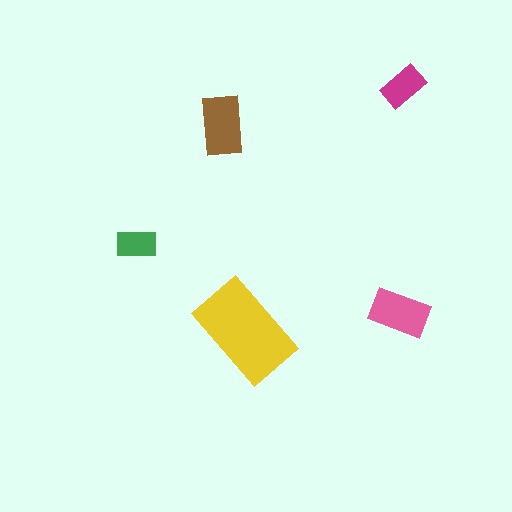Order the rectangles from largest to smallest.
the yellow one, the brown one, the pink one, the magenta one, the green one.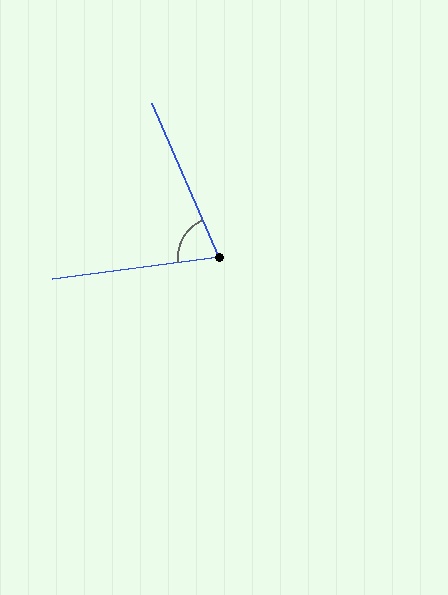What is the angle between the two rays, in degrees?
Approximately 74 degrees.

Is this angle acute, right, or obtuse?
It is acute.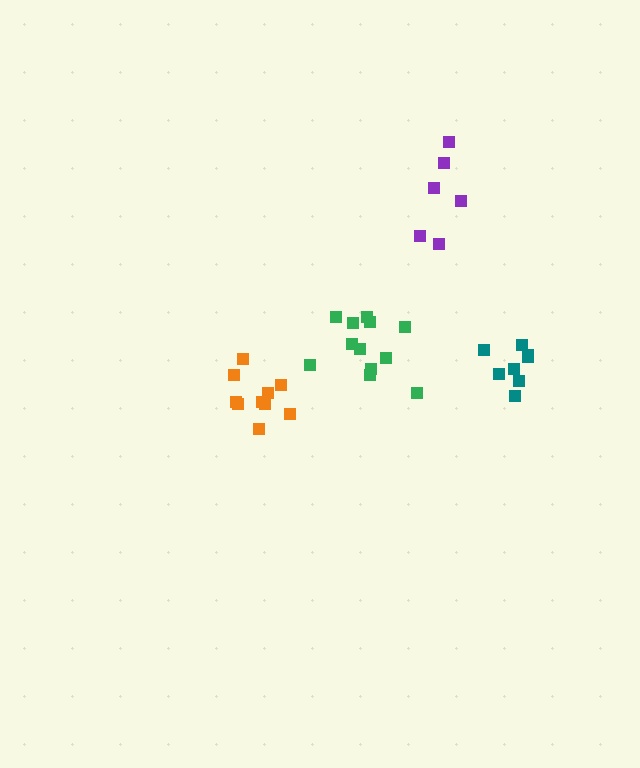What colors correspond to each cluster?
The clusters are colored: orange, purple, teal, green.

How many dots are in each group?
Group 1: 10 dots, Group 2: 6 dots, Group 3: 8 dots, Group 4: 12 dots (36 total).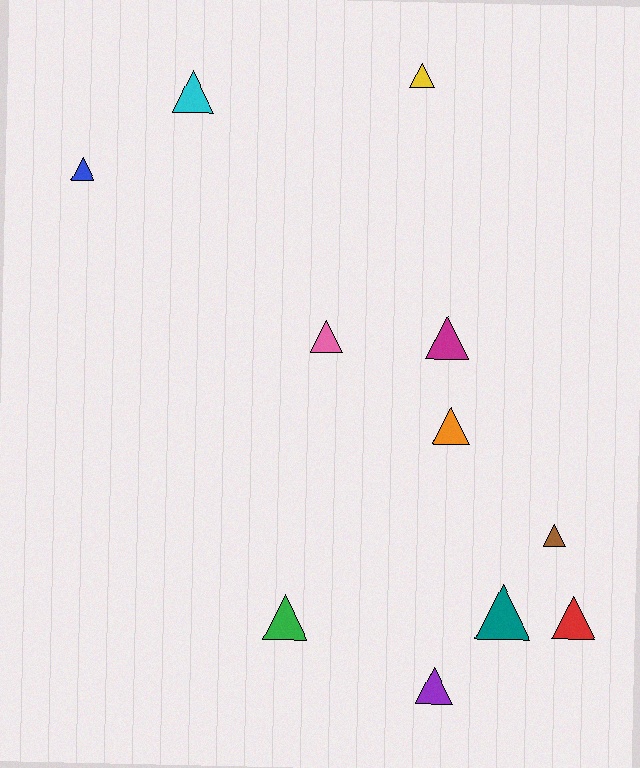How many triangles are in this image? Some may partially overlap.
There are 11 triangles.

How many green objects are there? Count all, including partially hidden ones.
There is 1 green object.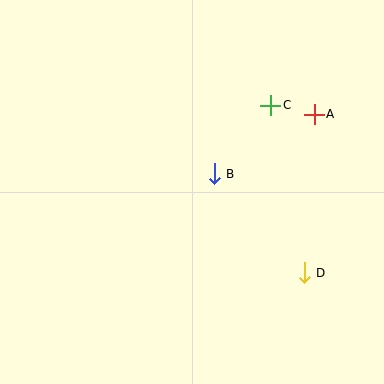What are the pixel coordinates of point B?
Point B is at (214, 174).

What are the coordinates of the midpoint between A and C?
The midpoint between A and C is at (293, 110).